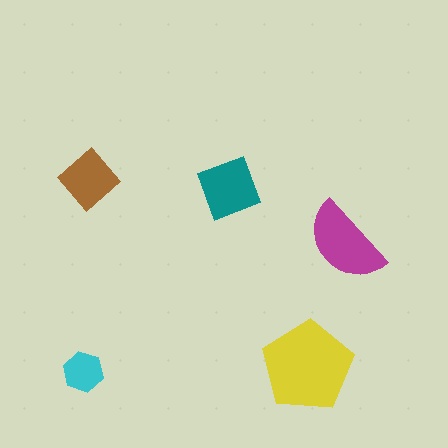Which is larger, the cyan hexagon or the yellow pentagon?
The yellow pentagon.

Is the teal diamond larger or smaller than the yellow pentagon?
Smaller.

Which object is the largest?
The yellow pentagon.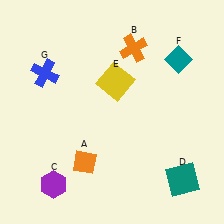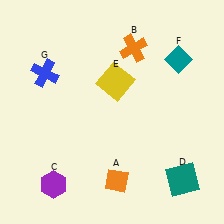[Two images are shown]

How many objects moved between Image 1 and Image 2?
1 object moved between the two images.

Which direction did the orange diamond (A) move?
The orange diamond (A) moved right.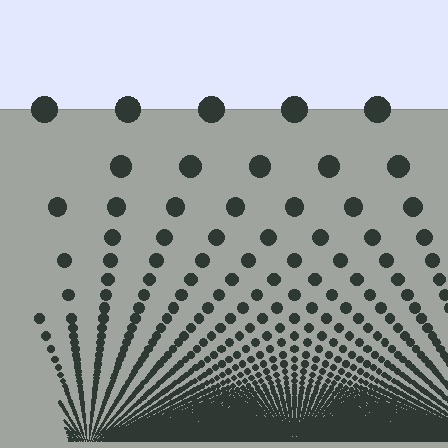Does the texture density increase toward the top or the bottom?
Density increases toward the bottom.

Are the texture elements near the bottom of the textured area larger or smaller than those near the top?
Smaller. The gradient is inverted — elements near the bottom are smaller and denser.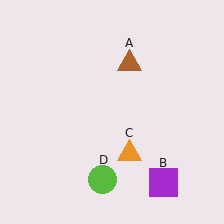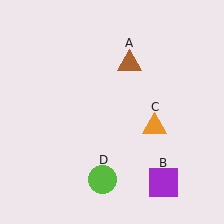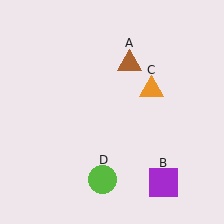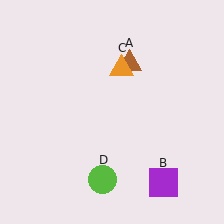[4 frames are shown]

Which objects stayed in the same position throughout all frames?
Brown triangle (object A) and purple square (object B) and lime circle (object D) remained stationary.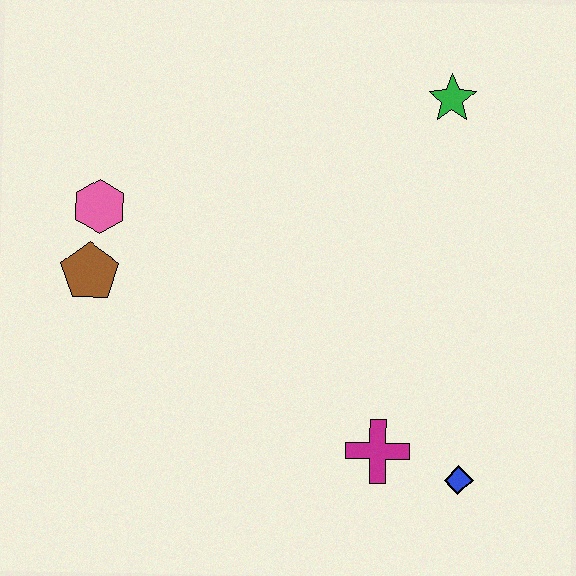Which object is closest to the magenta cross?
The blue diamond is closest to the magenta cross.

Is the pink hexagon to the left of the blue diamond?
Yes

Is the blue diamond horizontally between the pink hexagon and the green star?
No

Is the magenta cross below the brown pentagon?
Yes